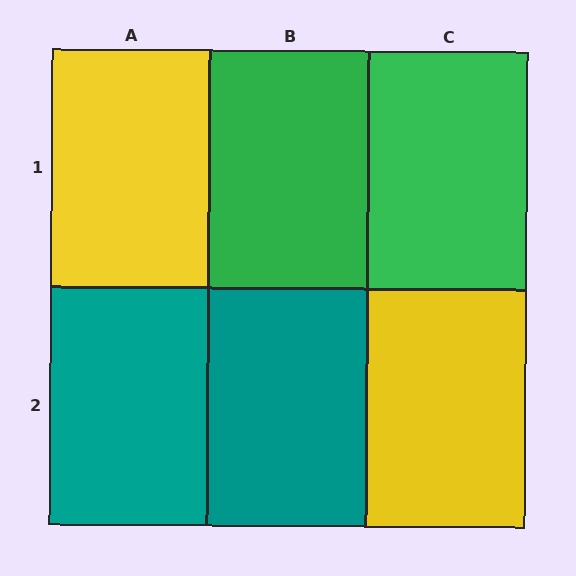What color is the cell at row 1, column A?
Yellow.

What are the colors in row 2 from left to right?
Teal, teal, yellow.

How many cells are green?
2 cells are green.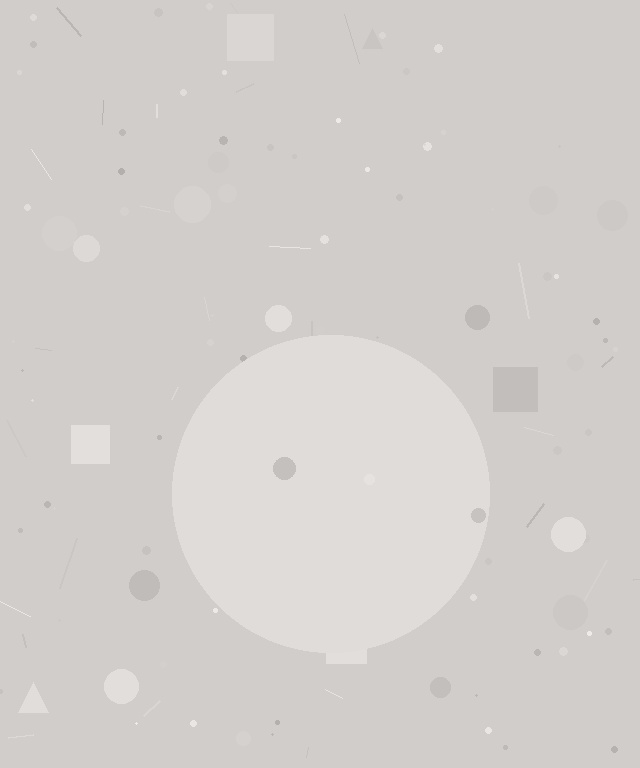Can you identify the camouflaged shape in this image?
The camouflaged shape is a circle.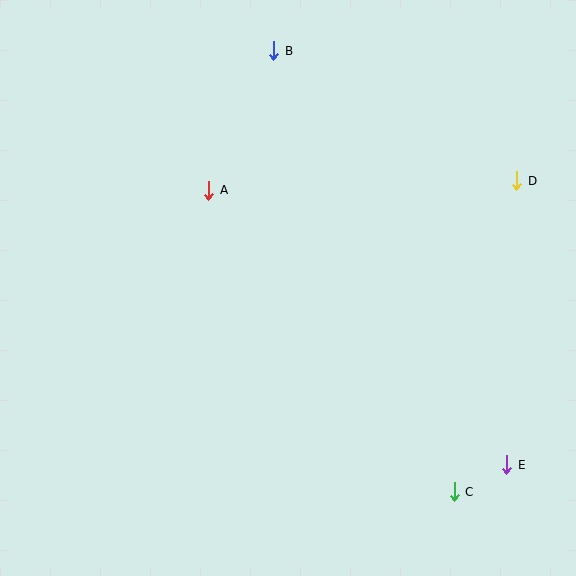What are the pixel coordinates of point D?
Point D is at (517, 181).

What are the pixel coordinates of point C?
Point C is at (454, 492).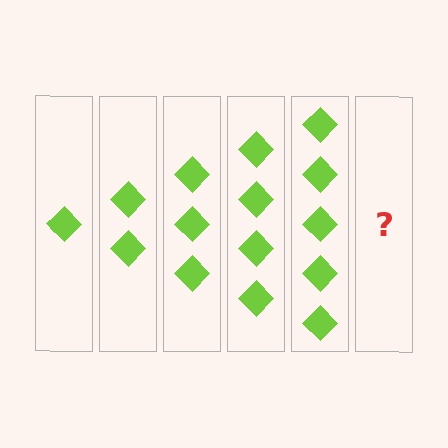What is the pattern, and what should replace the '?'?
The pattern is that each step adds one more diamond. The '?' should be 6 diamonds.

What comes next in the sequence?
The next element should be 6 diamonds.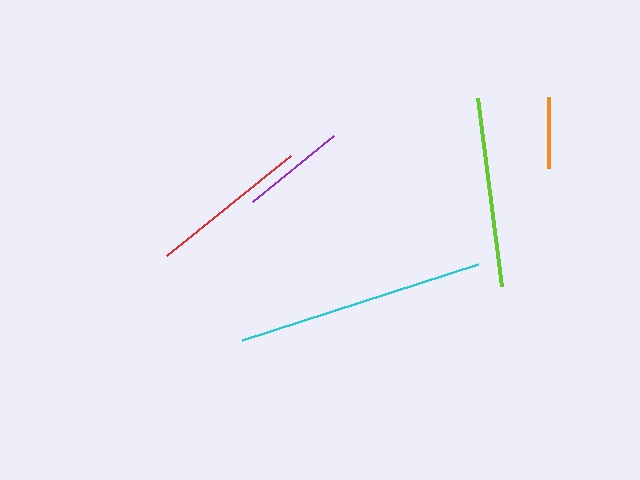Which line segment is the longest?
The cyan line is the longest at approximately 248 pixels.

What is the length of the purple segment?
The purple segment is approximately 104 pixels long.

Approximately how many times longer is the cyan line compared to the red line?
The cyan line is approximately 1.6 times the length of the red line.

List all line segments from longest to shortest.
From longest to shortest: cyan, lime, red, purple, orange.